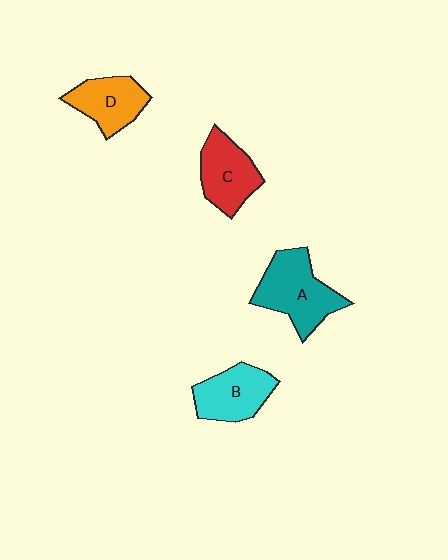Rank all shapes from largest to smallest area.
From largest to smallest: A (teal), C (red), B (cyan), D (orange).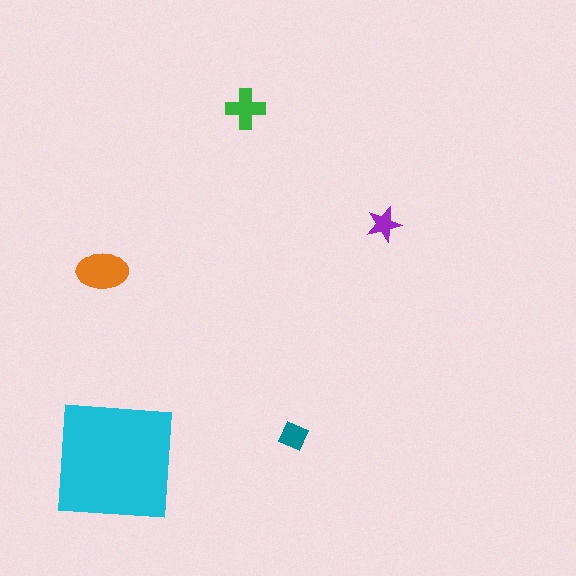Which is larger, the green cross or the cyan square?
The cyan square.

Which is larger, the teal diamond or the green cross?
The green cross.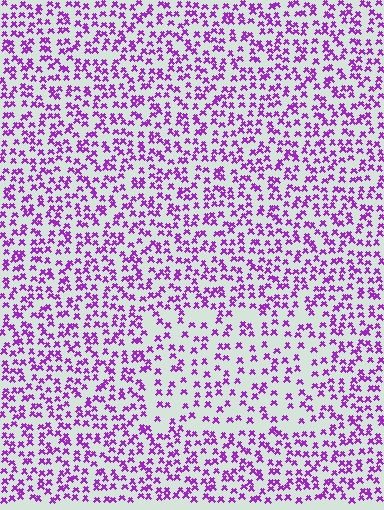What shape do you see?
I see a rectangle.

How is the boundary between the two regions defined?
The boundary is defined by a change in element density (approximately 1.7x ratio). All elements are the same color, size, and shape.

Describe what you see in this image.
The image contains small purple elements arranged at two different densities. A rectangle-shaped region is visible where the elements are less densely packed than the surrounding area.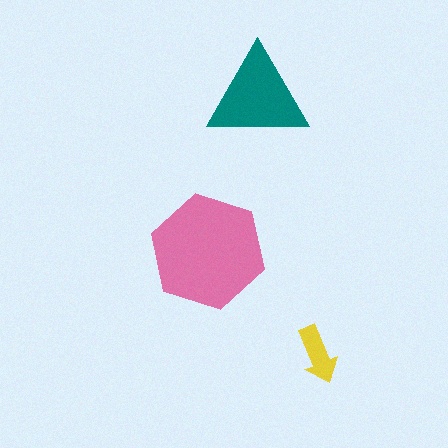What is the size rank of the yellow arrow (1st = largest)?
3rd.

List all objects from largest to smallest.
The pink hexagon, the teal triangle, the yellow arrow.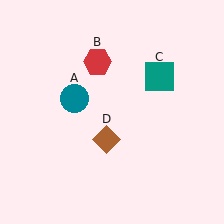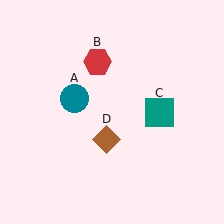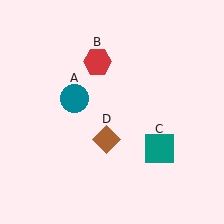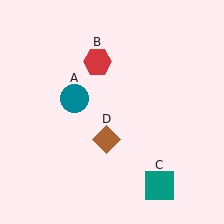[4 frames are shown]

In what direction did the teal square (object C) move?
The teal square (object C) moved down.